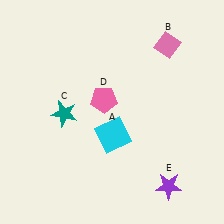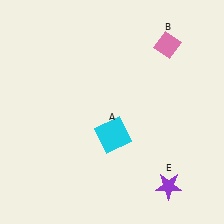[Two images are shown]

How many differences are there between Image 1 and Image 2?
There are 2 differences between the two images.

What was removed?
The pink pentagon (D), the teal star (C) were removed in Image 2.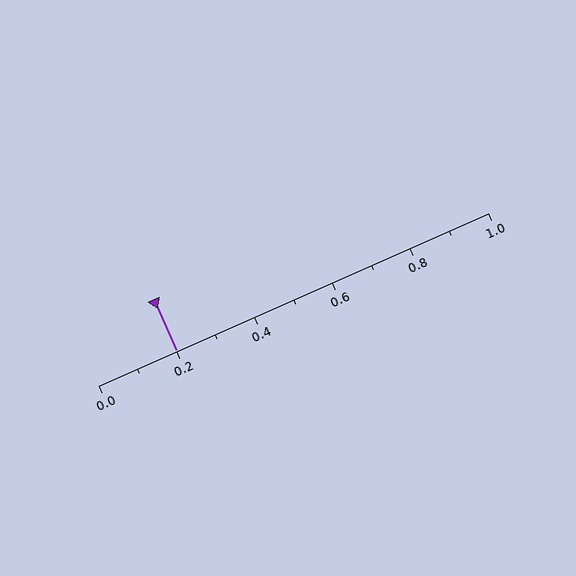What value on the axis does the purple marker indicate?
The marker indicates approximately 0.2.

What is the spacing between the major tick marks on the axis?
The major ticks are spaced 0.2 apart.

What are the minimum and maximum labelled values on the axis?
The axis runs from 0.0 to 1.0.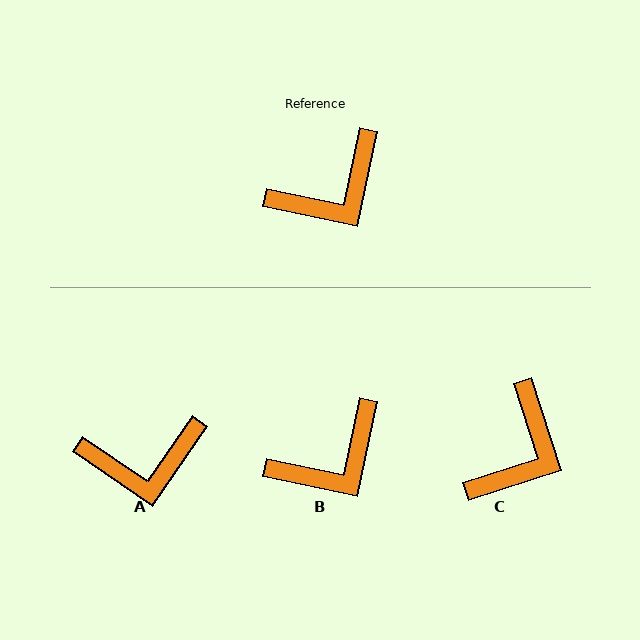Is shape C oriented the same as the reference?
No, it is off by about 30 degrees.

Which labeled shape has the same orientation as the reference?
B.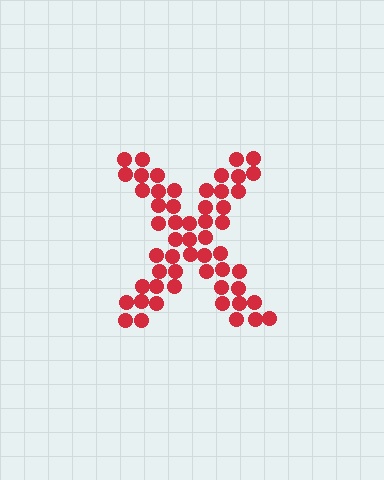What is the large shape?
The large shape is the letter X.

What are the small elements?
The small elements are circles.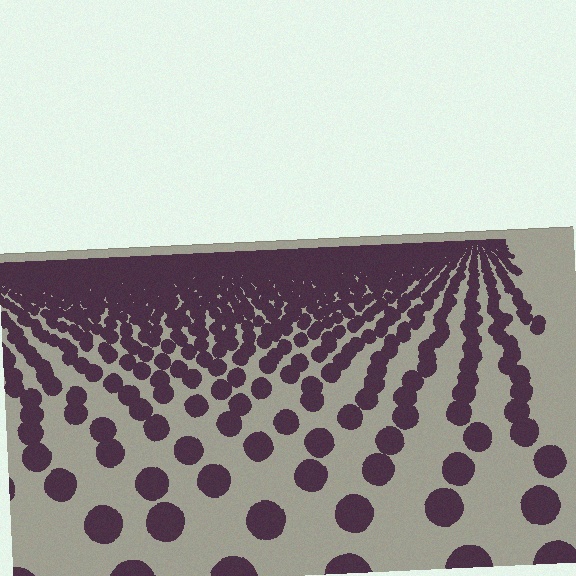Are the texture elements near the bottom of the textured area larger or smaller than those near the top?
Larger. Near the bottom, elements are closer to the viewer and appear at a bigger on-screen size.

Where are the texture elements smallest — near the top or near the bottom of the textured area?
Near the top.